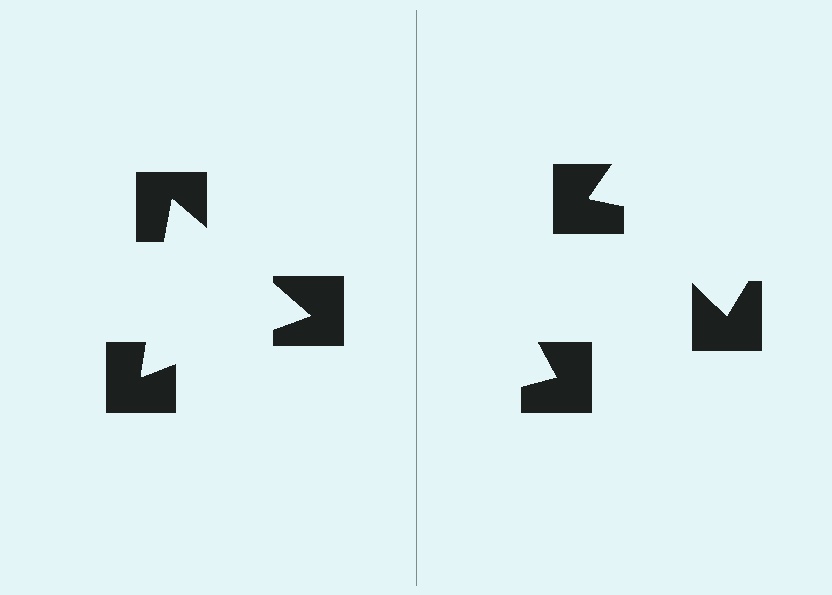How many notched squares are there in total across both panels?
6 — 3 on each side.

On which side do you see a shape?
An illusory triangle appears on the left side. On the right side the wedge cuts are rotated, so no coherent shape forms.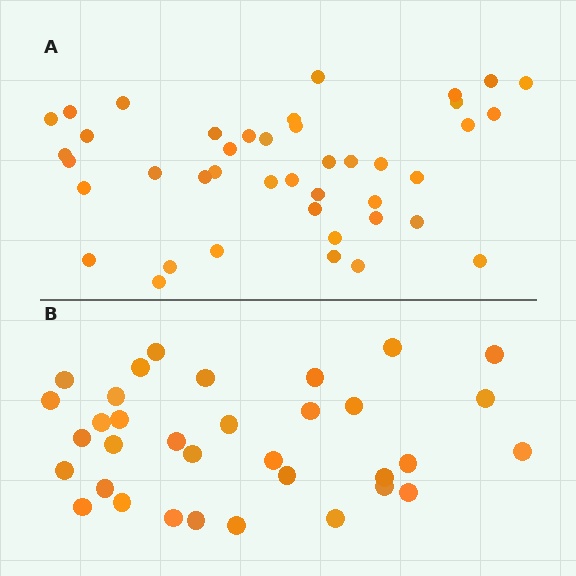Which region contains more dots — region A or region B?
Region A (the top region) has more dots.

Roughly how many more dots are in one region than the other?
Region A has roughly 8 or so more dots than region B.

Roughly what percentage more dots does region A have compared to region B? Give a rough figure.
About 25% more.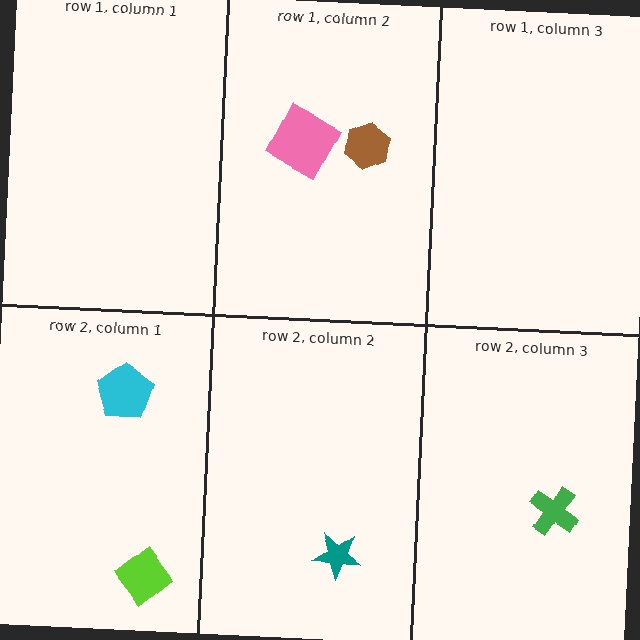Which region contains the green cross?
The row 2, column 3 region.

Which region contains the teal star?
The row 2, column 2 region.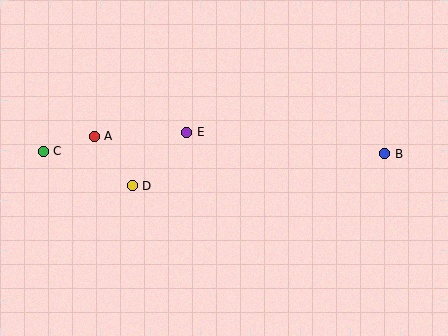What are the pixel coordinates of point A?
Point A is at (94, 136).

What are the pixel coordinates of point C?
Point C is at (43, 151).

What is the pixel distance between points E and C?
The distance between E and C is 145 pixels.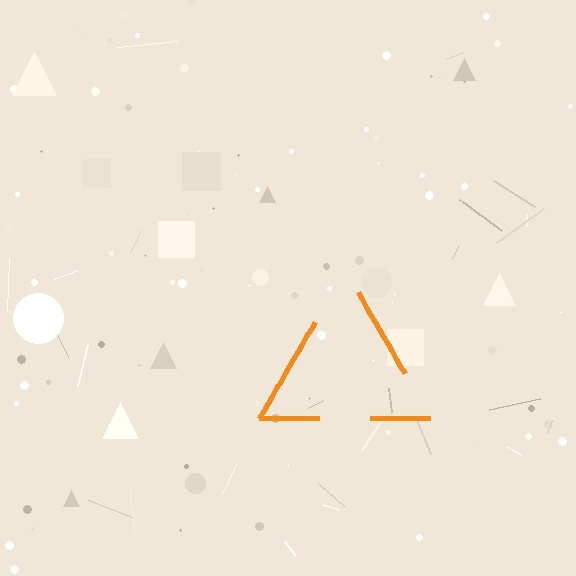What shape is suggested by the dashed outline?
The dashed outline suggests a triangle.